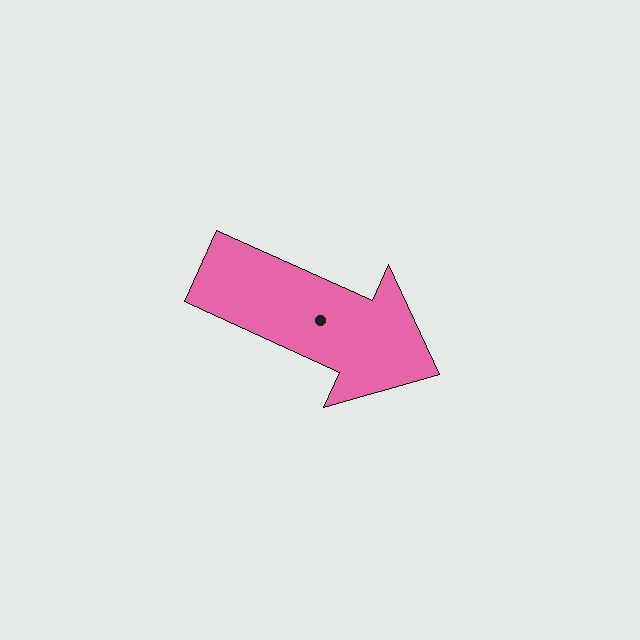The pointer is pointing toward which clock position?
Roughly 4 o'clock.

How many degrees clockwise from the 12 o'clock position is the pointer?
Approximately 114 degrees.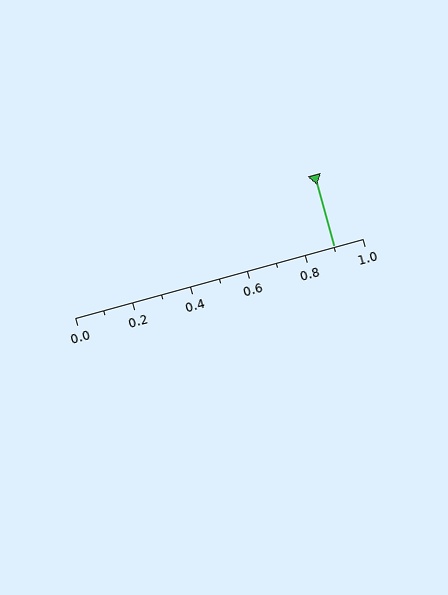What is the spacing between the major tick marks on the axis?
The major ticks are spaced 0.2 apart.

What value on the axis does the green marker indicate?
The marker indicates approximately 0.9.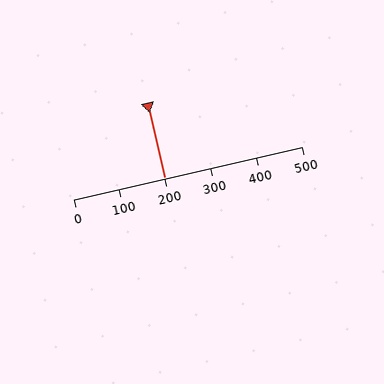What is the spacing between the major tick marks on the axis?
The major ticks are spaced 100 apart.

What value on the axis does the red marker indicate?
The marker indicates approximately 200.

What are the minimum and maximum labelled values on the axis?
The axis runs from 0 to 500.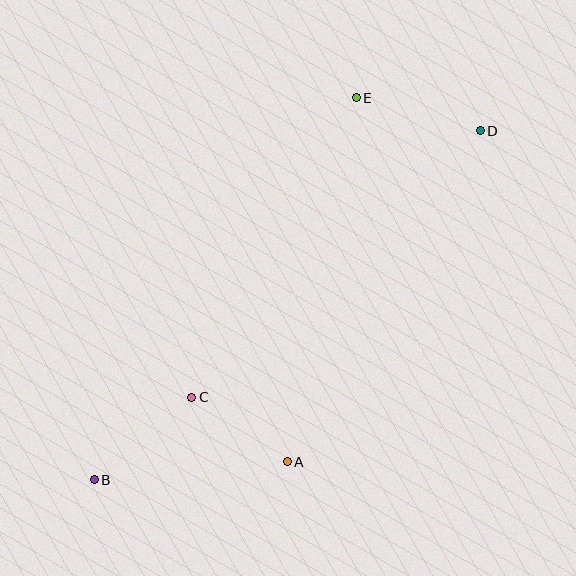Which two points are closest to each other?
Points A and C are closest to each other.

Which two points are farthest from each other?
Points B and D are farthest from each other.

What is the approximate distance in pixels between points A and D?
The distance between A and D is approximately 384 pixels.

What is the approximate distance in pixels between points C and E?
The distance between C and E is approximately 342 pixels.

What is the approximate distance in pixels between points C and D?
The distance between C and D is approximately 393 pixels.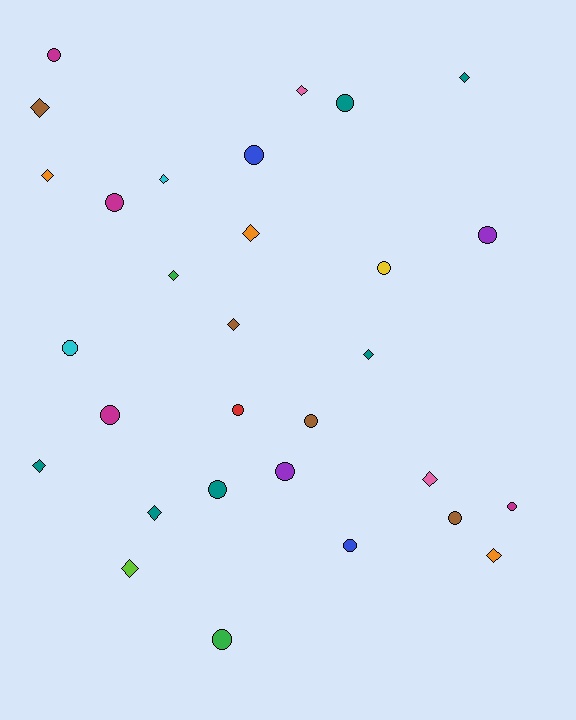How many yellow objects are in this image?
There is 1 yellow object.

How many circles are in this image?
There are 16 circles.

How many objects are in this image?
There are 30 objects.